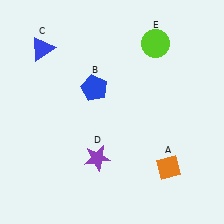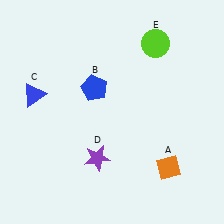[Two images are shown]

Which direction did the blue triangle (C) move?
The blue triangle (C) moved down.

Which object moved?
The blue triangle (C) moved down.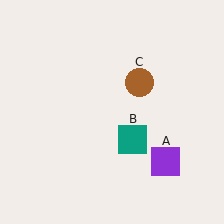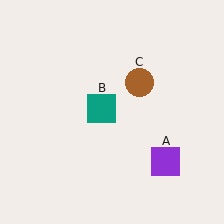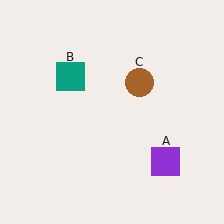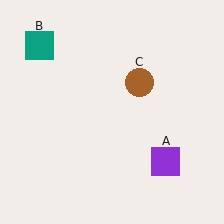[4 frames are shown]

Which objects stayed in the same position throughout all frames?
Purple square (object A) and brown circle (object C) remained stationary.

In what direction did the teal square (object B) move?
The teal square (object B) moved up and to the left.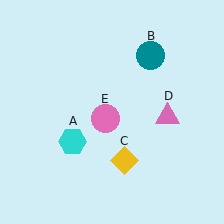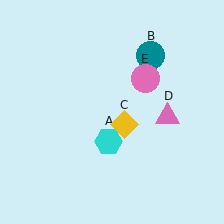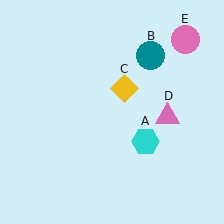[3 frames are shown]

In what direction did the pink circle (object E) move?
The pink circle (object E) moved up and to the right.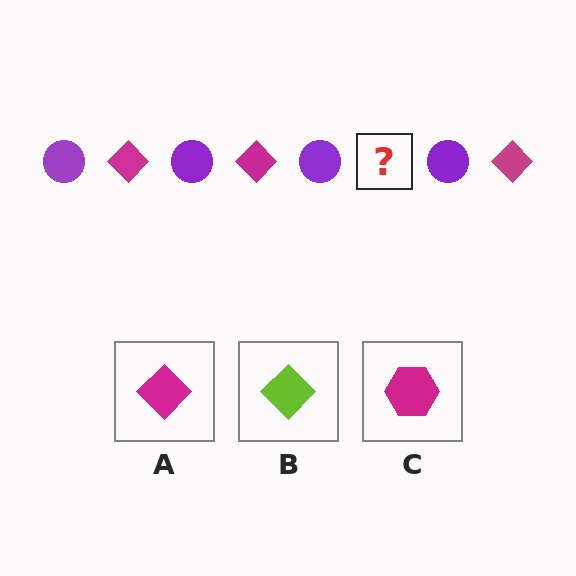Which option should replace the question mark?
Option A.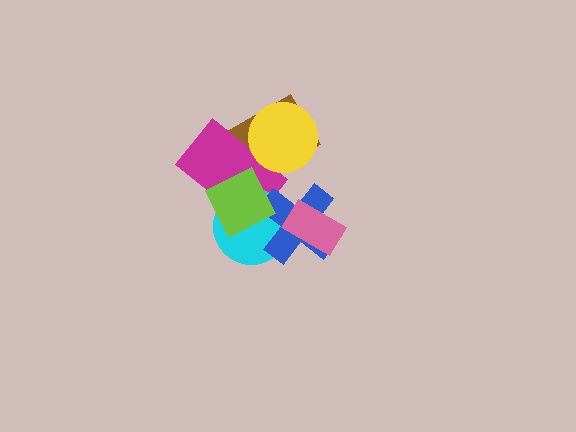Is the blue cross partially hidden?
Yes, it is partially covered by another shape.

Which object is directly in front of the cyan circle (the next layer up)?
The blue cross is directly in front of the cyan circle.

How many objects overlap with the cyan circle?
3 objects overlap with the cyan circle.